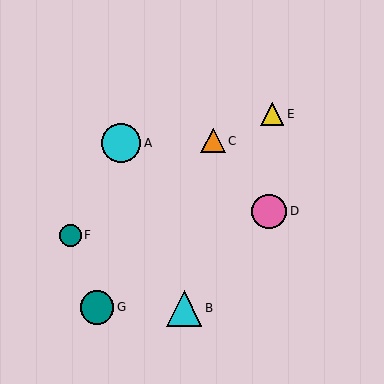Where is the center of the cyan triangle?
The center of the cyan triangle is at (184, 308).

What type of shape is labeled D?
Shape D is a pink circle.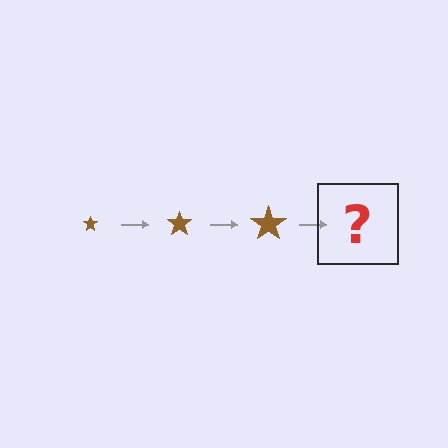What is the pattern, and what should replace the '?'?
The pattern is that the star gets progressively larger each step. The '?' should be a brown star, larger than the previous one.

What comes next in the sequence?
The next element should be a brown star, larger than the previous one.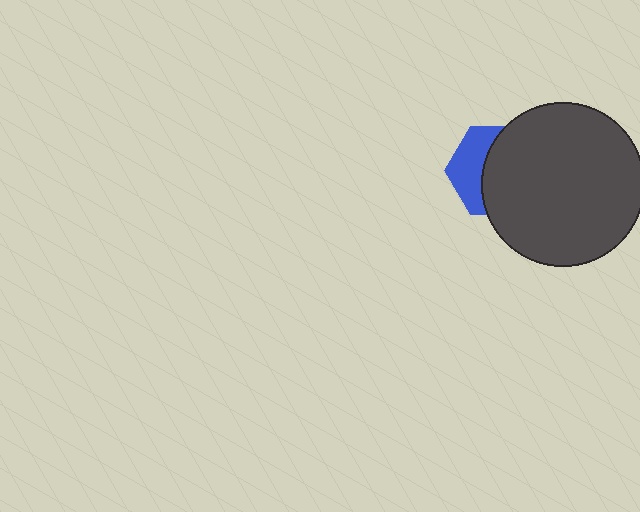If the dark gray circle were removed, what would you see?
You would see the complete blue hexagon.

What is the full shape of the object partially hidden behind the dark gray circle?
The partially hidden object is a blue hexagon.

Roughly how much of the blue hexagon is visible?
A small part of it is visible (roughly 39%).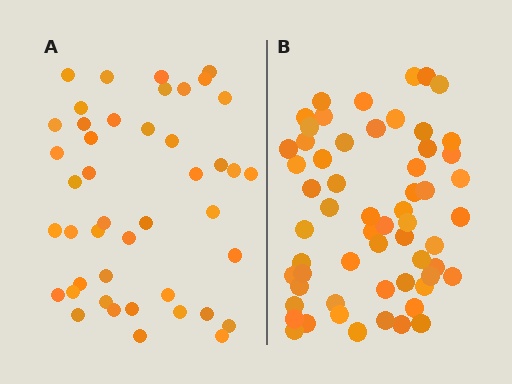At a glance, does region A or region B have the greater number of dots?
Region B (the right region) has more dots.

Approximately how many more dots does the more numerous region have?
Region B has approximately 15 more dots than region A.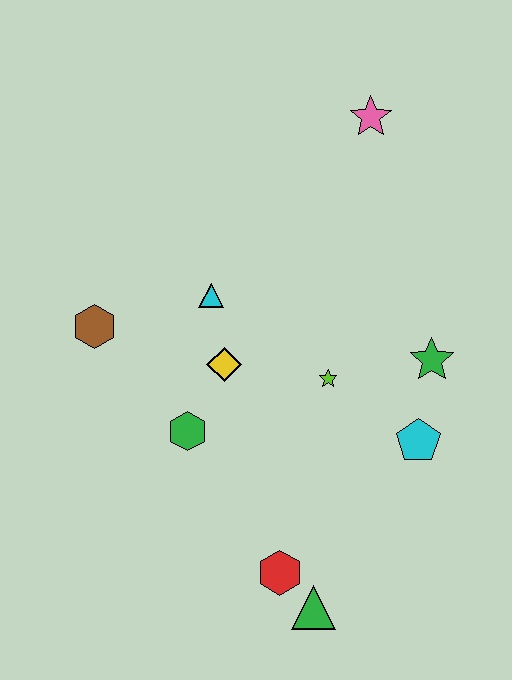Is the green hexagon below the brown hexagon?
Yes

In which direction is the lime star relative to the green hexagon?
The lime star is to the right of the green hexagon.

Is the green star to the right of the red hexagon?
Yes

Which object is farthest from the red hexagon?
The pink star is farthest from the red hexagon.